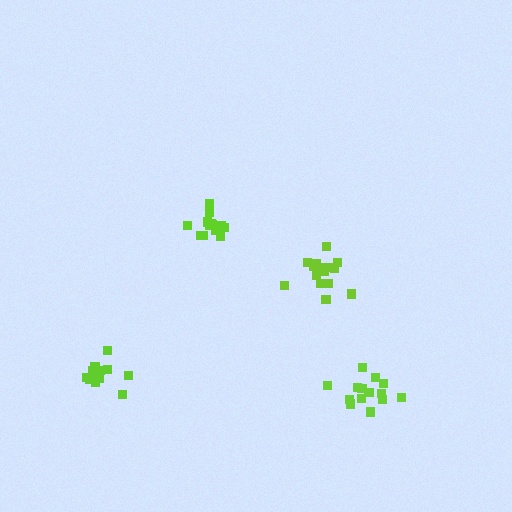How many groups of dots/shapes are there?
There are 4 groups.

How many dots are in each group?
Group 1: 13 dots, Group 2: 13 dots, Group 3: 14 dots, Group 4: 17 dots (57 total).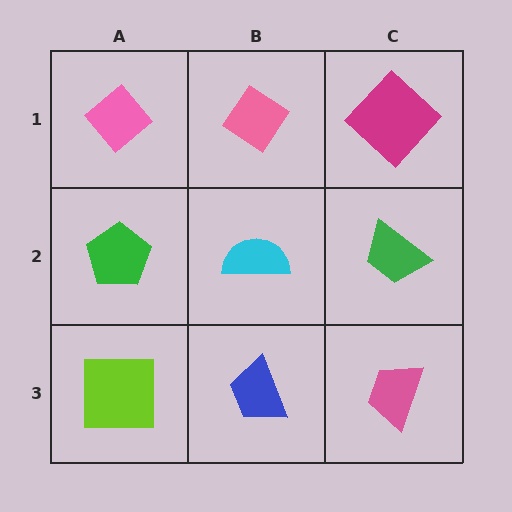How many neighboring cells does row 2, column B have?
4.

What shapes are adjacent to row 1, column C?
A green trapezoid (row 2, column C), a pink diamond (row 1, column B).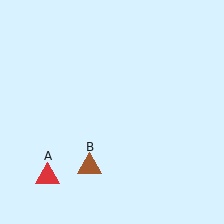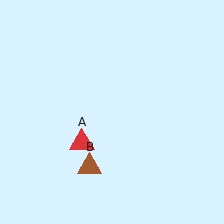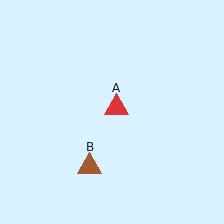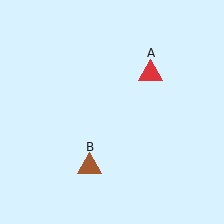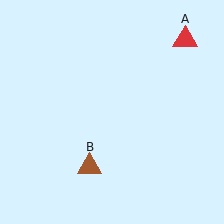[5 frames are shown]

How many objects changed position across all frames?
1 object changed position: red triangle (object A).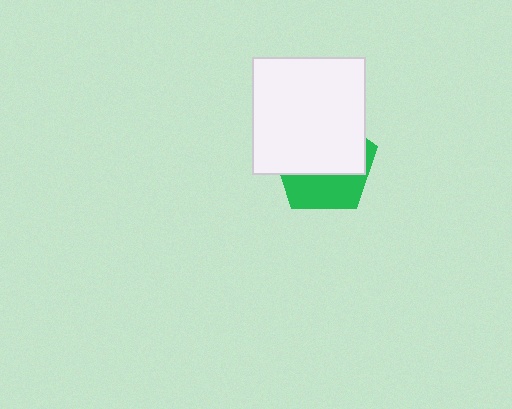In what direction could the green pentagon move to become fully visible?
The green pentagon could move down. That would shift it out from behind the white rectangle entirely.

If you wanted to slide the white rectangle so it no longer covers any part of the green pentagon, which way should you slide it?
Slide it up — that is the most direct way to separate the two shapes.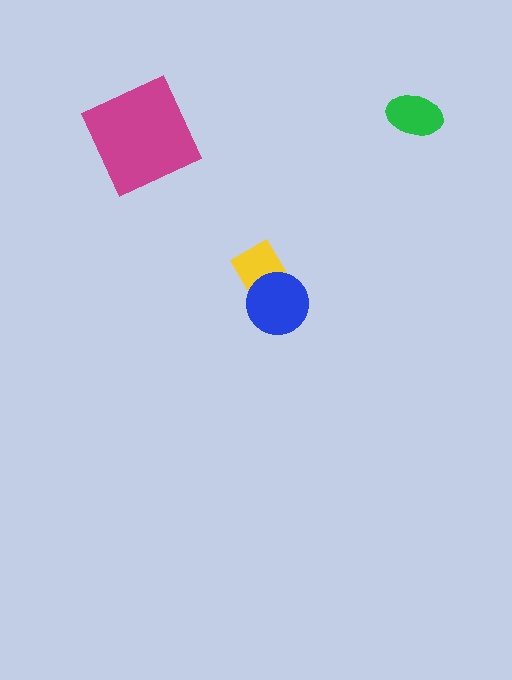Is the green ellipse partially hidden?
No, no other shape covers it.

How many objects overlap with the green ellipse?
0 objects overlap with the green ellipse.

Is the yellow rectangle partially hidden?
Yes, it is partially covered by another shape.